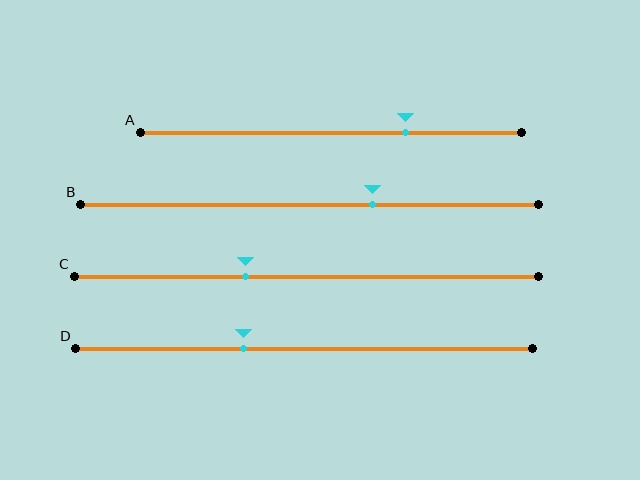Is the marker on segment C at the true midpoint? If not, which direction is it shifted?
No, the marker on segment C is shifted to the left by about 13% of the segment length.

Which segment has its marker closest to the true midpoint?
Segment C has its marker closest to the true midpoint.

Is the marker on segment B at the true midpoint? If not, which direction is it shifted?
No, the marker on segment B is shifted to the right by about 14% of the segment length.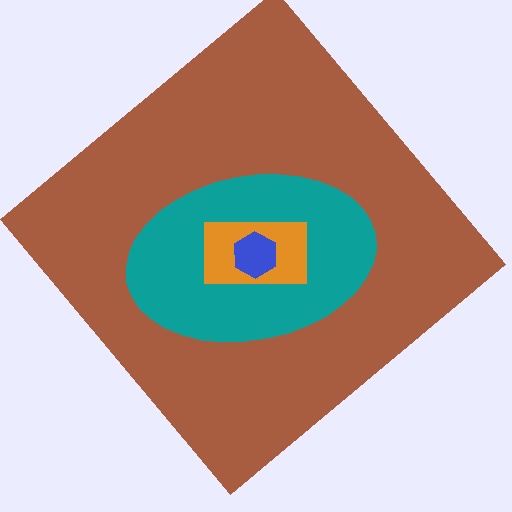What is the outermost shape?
The brown diamond.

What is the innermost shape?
The blue hexagon.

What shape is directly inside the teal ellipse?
The orange rectangle.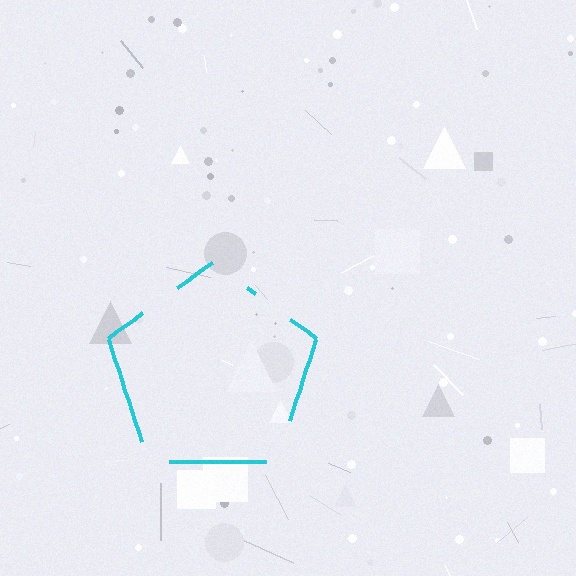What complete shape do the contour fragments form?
The contour fragments form a pentagon.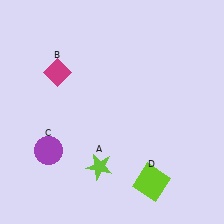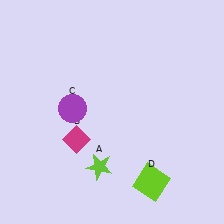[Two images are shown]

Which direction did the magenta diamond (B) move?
The magenta diamond (B) moved down.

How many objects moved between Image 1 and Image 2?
2 objects moved between the two images.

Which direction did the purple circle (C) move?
The purple circle (C) moved up.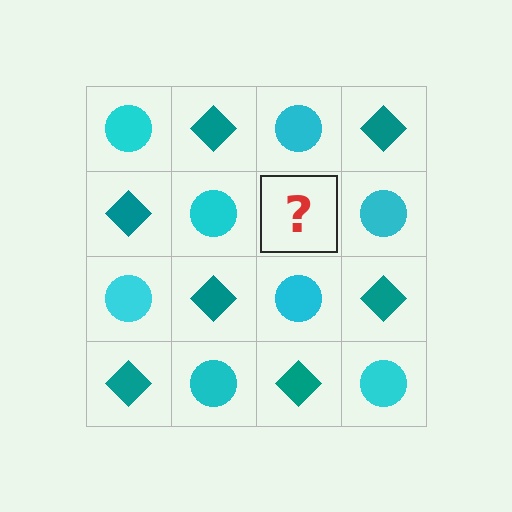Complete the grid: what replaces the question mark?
The question mark should be replaced with a teal diamond.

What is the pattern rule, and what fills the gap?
The rule is that it alternates cyan circle and teal diamond in a checkerboard pattern. The gap should be filled with a teal diamond.